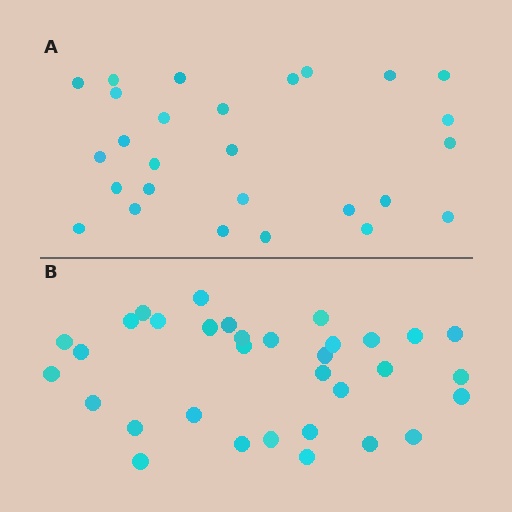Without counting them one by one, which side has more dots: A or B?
Region B (the bottom region) has more dots.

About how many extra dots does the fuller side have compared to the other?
Region B has about 6 more dots than region A.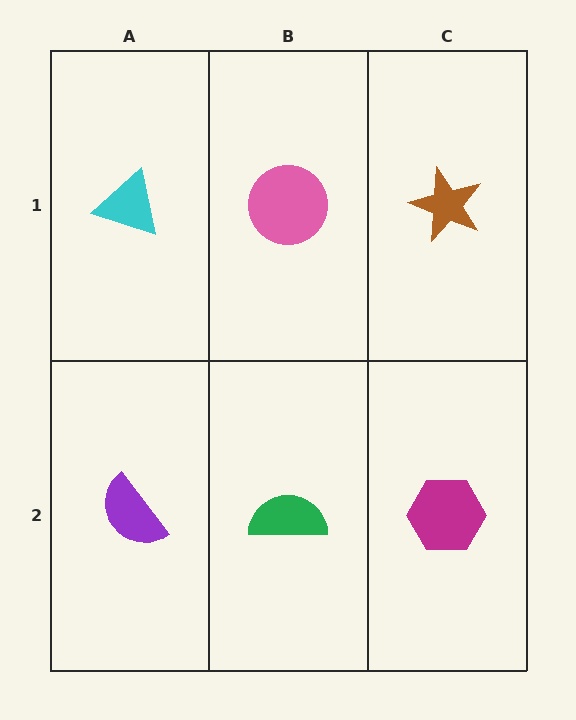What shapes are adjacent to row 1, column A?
A purple semicircle (row 2, column A), a pink circle (row 1, column B).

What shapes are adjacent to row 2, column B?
A pink circle (row 1, column B), a purple semicircle (row 2, column A), a magenta hexagon (row 2, column C).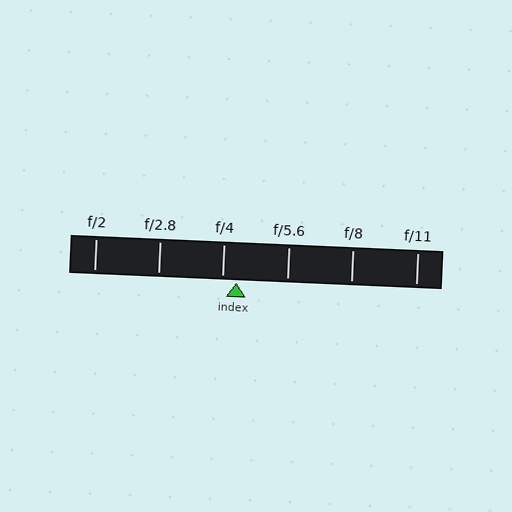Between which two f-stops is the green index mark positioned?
The index mark is between f/4 and f/5.6.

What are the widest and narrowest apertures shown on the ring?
The widest aperture shown is f/2 and the narrowest is f/11.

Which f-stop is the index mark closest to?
The index mark is closest to f/4.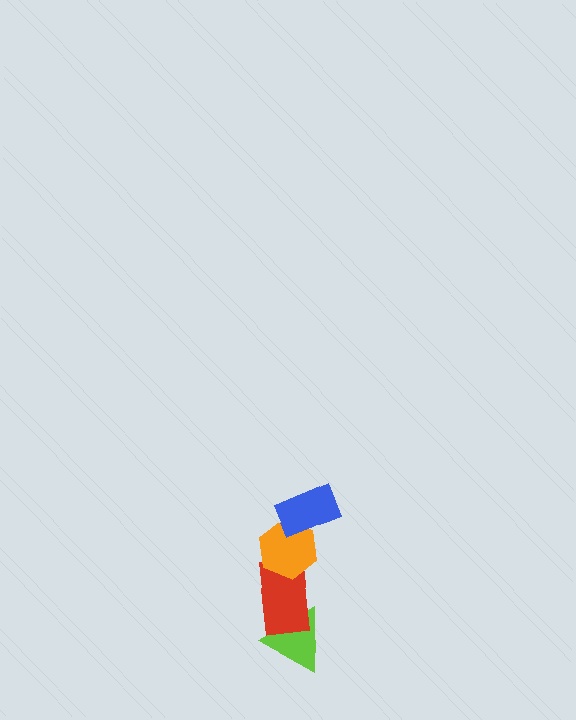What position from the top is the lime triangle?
The lime triangle is 4th from the top.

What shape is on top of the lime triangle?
The red rectangle is on top of the lime triangle.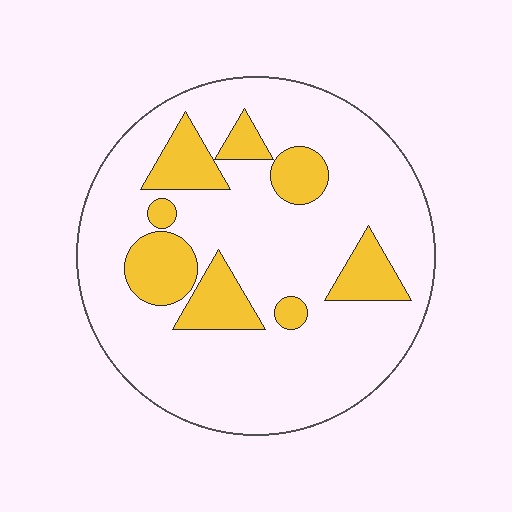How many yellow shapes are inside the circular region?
8.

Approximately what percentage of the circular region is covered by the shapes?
Approximately 20%.